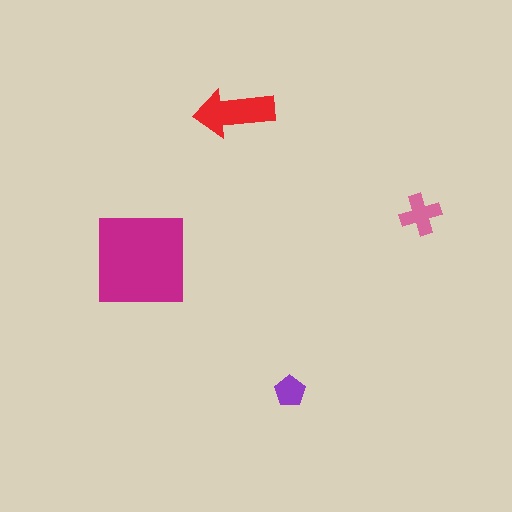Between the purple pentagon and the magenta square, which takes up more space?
The magenta square.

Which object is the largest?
The magenta square.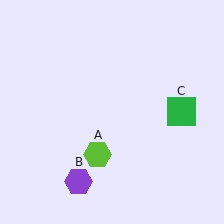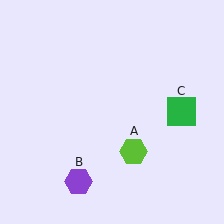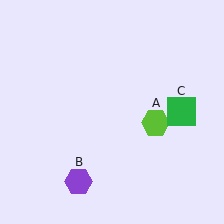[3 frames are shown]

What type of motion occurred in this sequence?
The lime hexagon (object A) rotated counterclockwise around the center of the scene.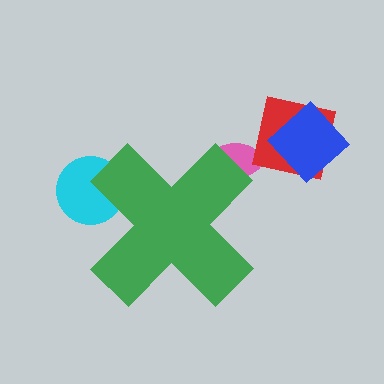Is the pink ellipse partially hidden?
Yes, the pink ellipse is partially hidden behind the green cross.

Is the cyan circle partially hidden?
Yes, the cyan circle is partially hidden behind the green cross.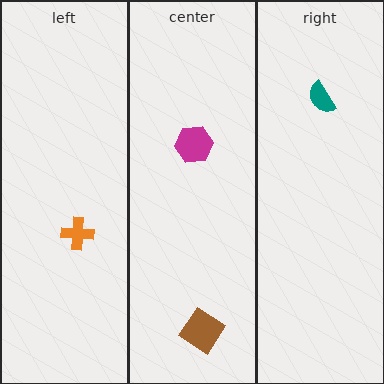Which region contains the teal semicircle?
The right region.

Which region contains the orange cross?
The left region.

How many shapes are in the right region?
1.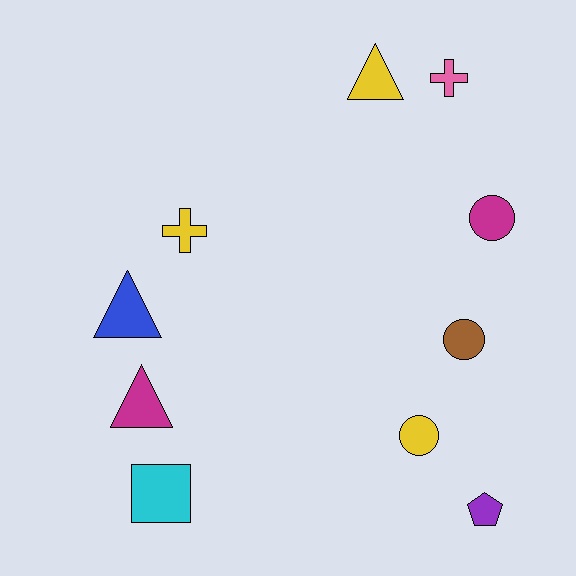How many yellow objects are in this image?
There are 3 yellow objects.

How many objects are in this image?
There are 10 objects.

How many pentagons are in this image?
There is 1 pentagon.